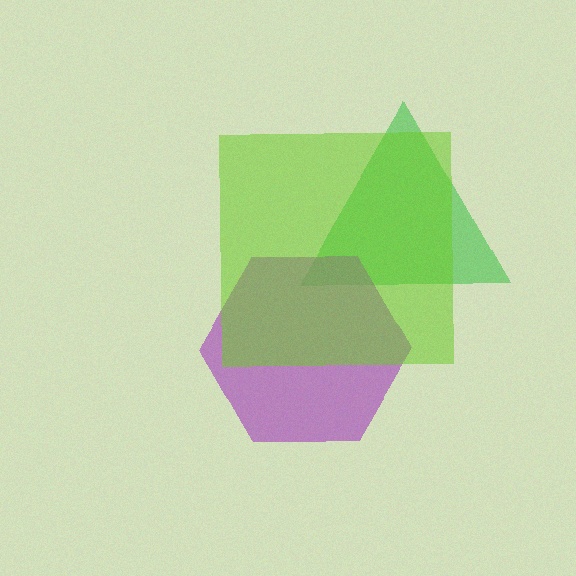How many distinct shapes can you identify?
There are 3 distinct shapes: a green triangle, a purple hexagon, a lime square.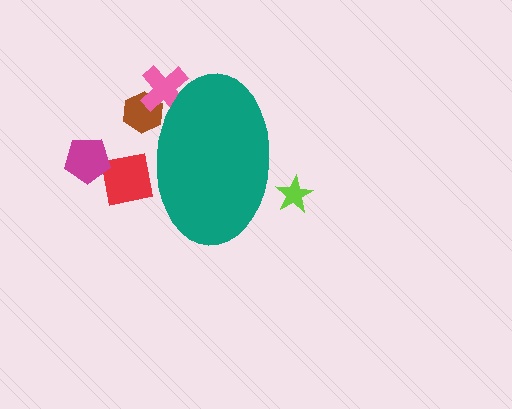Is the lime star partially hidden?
Yes, the lime star is partially hidden behind the teal ellipse.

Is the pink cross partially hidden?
Yes, the pink cross is partially hidden behind the teal ellipse.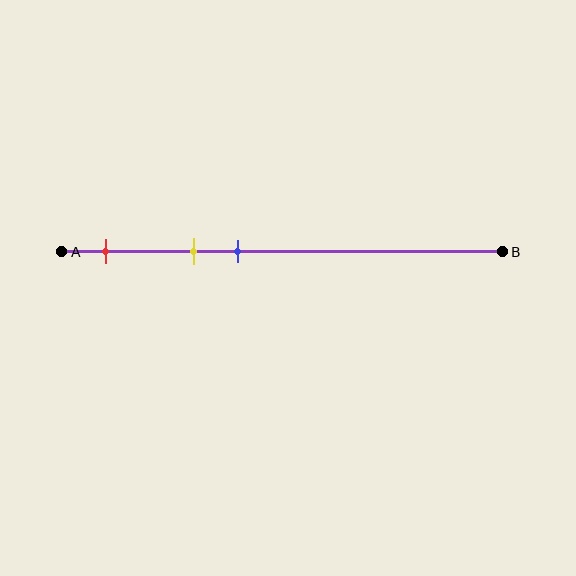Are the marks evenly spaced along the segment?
Yes, the marks are approximately evenly spaced.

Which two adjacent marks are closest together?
The yellow and blue marks are the closest adjacent pair.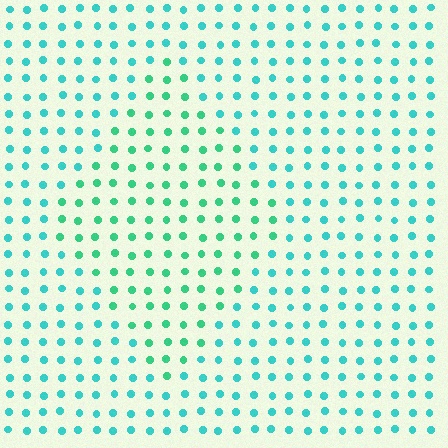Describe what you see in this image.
The image is filled with small cyan elements in a uniform arrangement. A diamond-shaped region is visible where the elements are tinted to a slightly different hue, forming a subtle color boundary.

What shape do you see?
I see a diamond.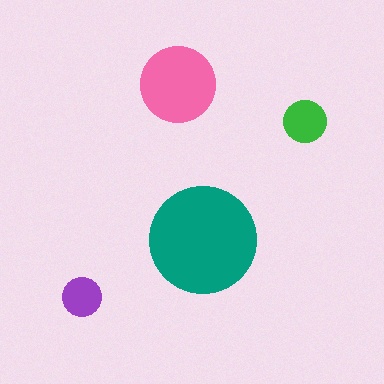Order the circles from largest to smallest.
the teal one, the pink one, the green one, the purple one.